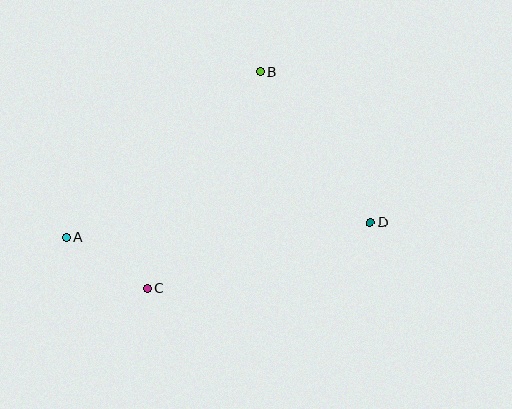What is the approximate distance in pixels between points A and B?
The distance between A and B is approximately 255 pixels.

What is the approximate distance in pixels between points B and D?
The distance between B and D is approximately 187 pixels.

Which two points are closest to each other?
Points A and C are closest to each other.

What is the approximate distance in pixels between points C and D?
The distance between C and D is approximately 233 pixels.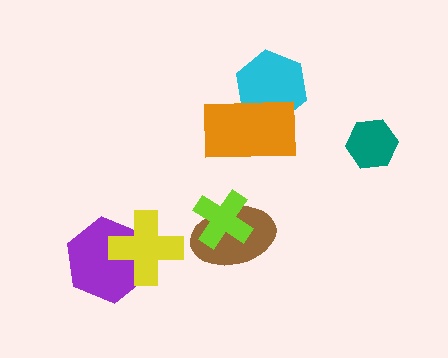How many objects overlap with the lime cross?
1 object overlaps with the lime cross.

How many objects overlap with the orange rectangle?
1 object overlaps with the orange rectangle.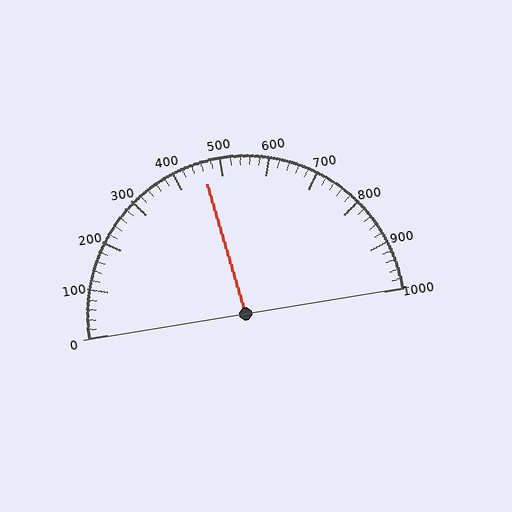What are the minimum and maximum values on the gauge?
The gauge ranges from 0 to 1000.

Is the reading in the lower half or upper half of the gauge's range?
The reading is in the lower half of the range (0 to 1000).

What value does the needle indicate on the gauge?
The needle indicates approximately 460.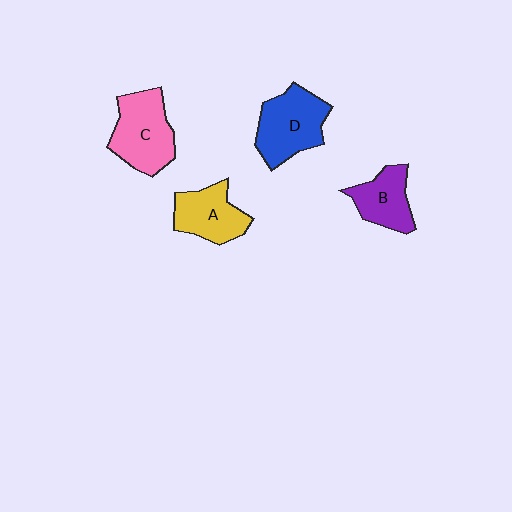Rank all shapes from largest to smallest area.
From largest to smallest: C (pink), D (blue), A (yellow), B (purple).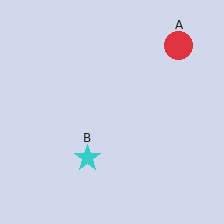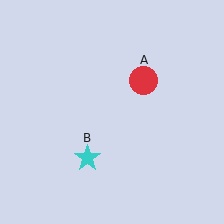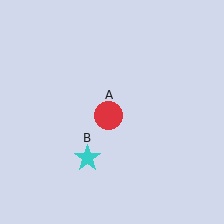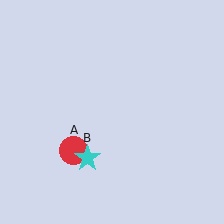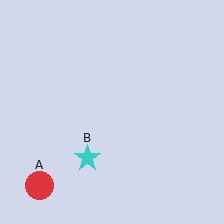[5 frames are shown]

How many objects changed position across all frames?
1 object changed position: red circle (object A).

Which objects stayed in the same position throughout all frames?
Cyan star (object B) remained stationary.